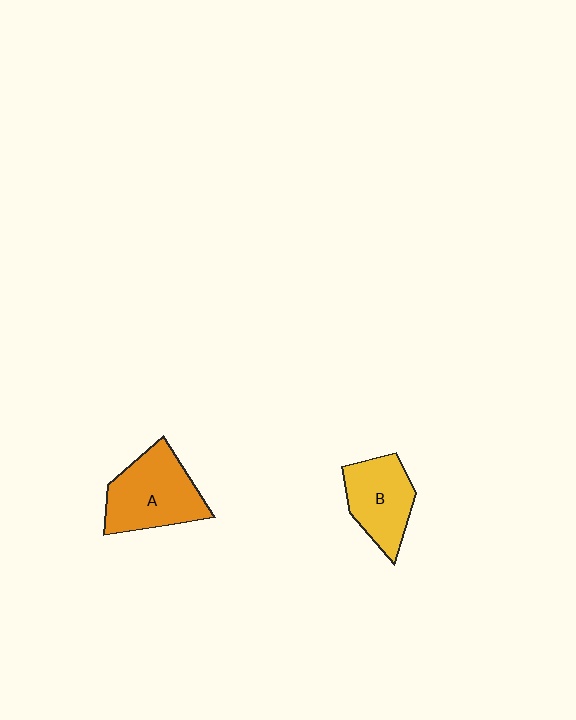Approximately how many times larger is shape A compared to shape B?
Approximately 1.2 times.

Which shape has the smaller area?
Shape B (yellow).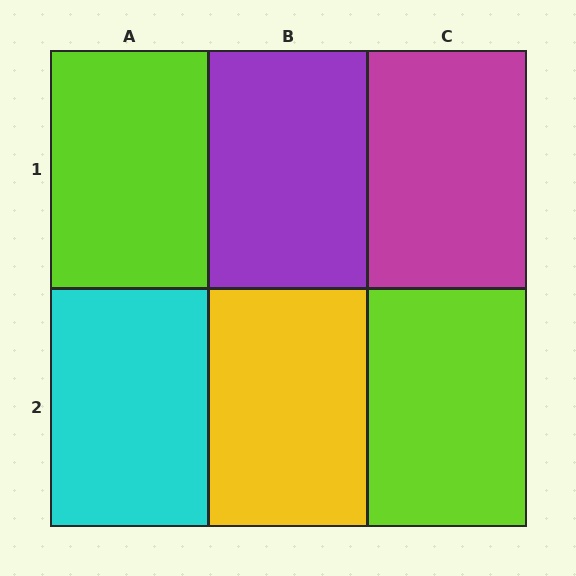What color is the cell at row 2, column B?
Yellow.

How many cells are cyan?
1 cell is cyan.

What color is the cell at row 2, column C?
Lime.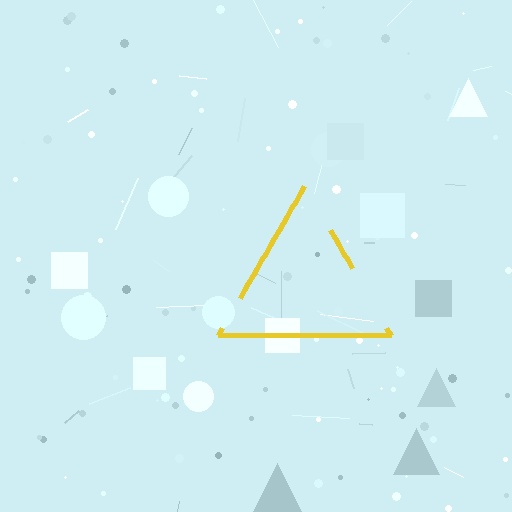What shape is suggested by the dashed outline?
The dashed outline suggests a triangle.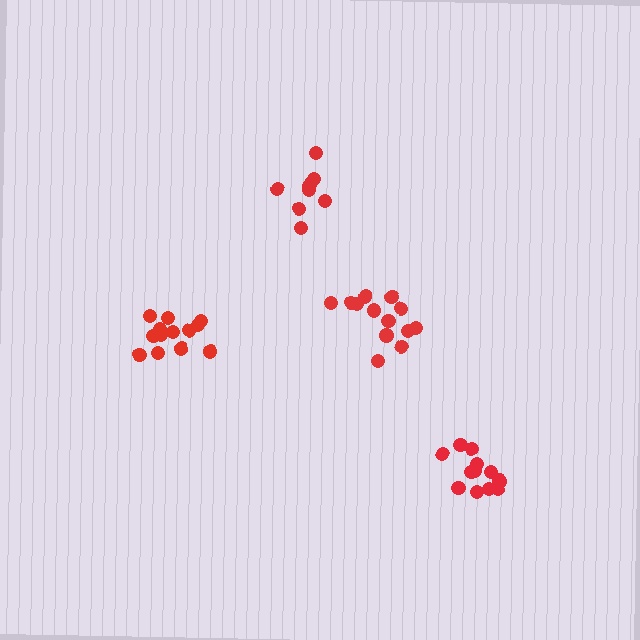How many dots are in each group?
Group 1: 9 dots, Group 2: 13 dots, Group 3: 12 dots, Group 4: 13 dots (47 total).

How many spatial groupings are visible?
There are 4 spatial groupings.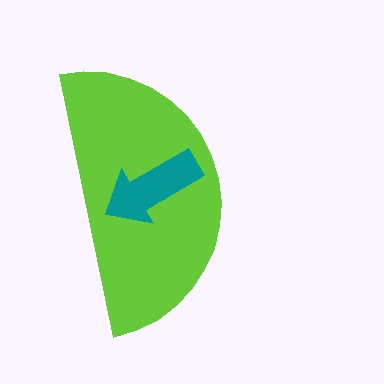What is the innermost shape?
The teal arrow.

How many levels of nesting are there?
2.